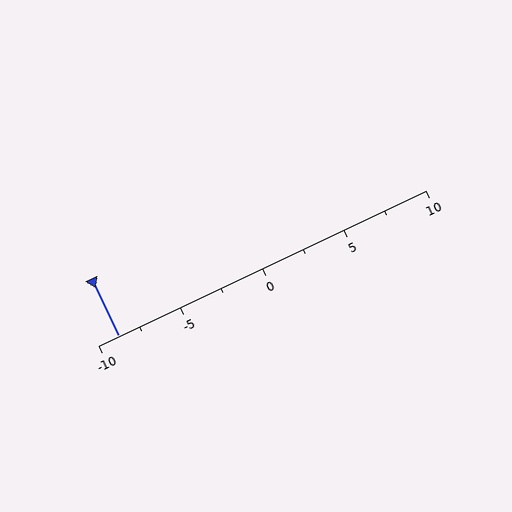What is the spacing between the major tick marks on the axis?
The major ticks are spaced 5 apart.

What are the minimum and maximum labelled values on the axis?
The axis runs from -10 to 10.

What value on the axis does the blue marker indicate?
The marker indicates approximately -8.8.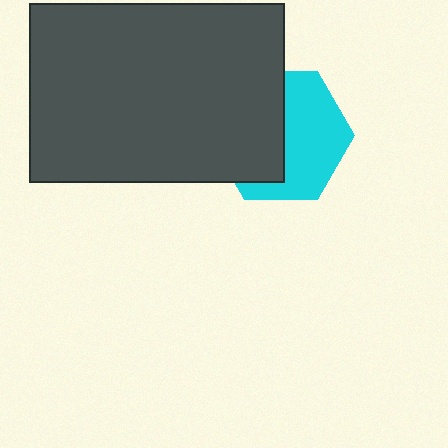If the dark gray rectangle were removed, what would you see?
You would see the complete cyan hexagon.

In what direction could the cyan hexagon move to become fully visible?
The cyan hexagon could move right. That would shift it out from behind the dark gray rectangle entirely.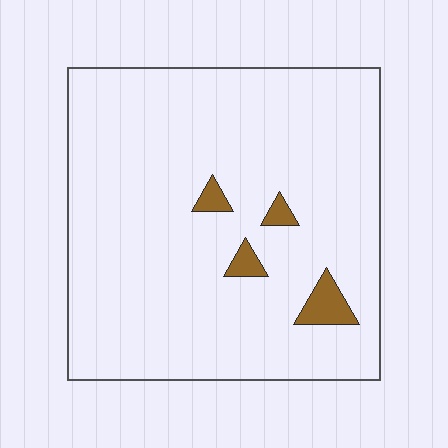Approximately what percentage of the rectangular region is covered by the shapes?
Approximately 5%.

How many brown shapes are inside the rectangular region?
4.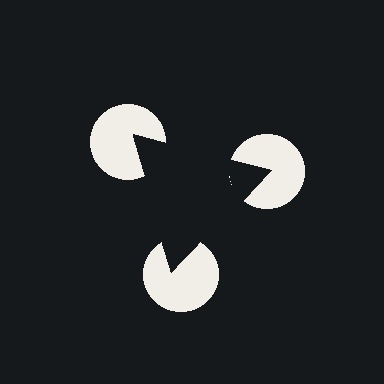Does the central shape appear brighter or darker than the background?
It typically appears slightly darker than the background, even though no actual brightness change is drawn.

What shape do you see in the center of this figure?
An illusory triangle — its edges are inferred from the aligned wedge cuts in the pac-man discs, not physically drawn.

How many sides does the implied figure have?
3 sides.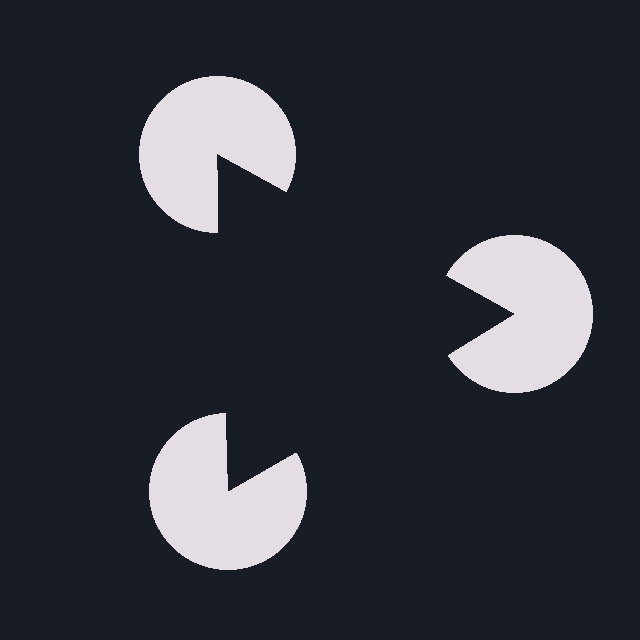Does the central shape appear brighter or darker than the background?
It typically appears slightly darker than the background, even though no actual brightness change is drawn.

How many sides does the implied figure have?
3 sides.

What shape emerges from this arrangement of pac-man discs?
An illusory triangle — its edges are inferred from the aligned wedge cuts in the pac-man discs, not physically drawn.